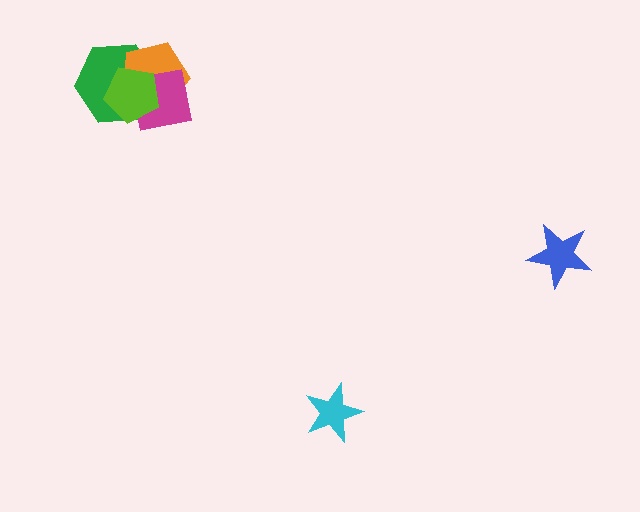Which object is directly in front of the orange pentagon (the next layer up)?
The magenta square is directly in front of the orange pentagon.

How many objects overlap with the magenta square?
3 objects overlap with the magenta square.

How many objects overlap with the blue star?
0 objects overlap with the blue star.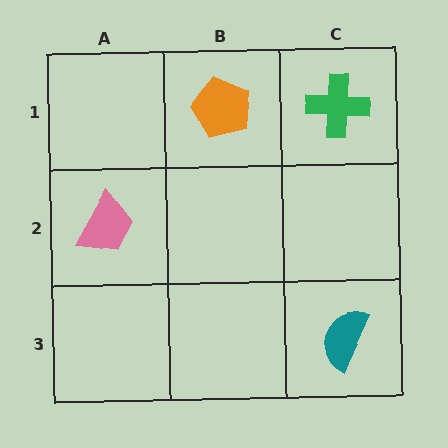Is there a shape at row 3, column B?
No, that cell is empty.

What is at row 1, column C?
A green cross.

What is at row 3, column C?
A teal semicircle.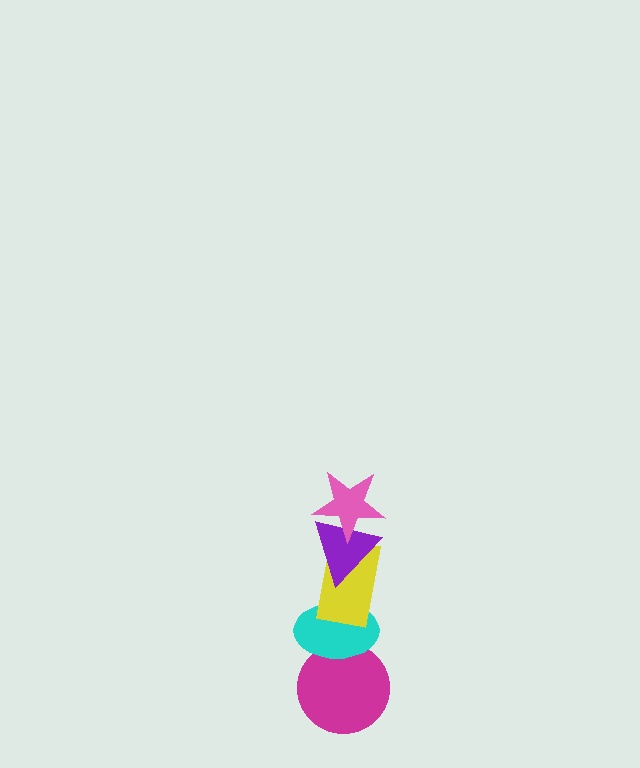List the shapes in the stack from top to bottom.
From top to bottom: the pink star, the purple triangle, the yellow rectangle, the cyan ellipse, the magenta circle.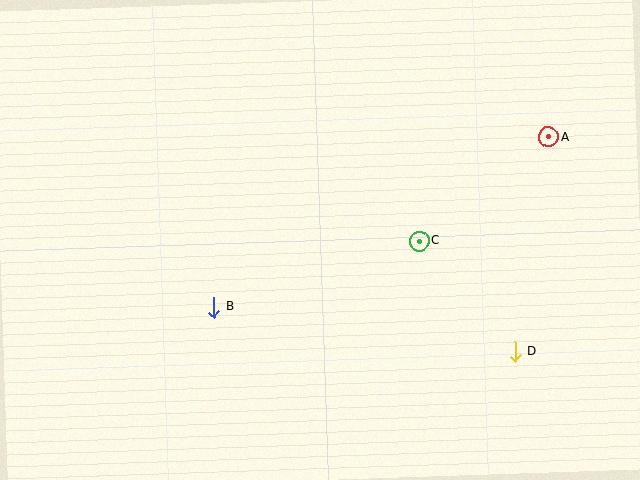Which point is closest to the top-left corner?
Point B is closest to the top-left corner.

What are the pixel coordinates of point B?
Point B is at (214, 307).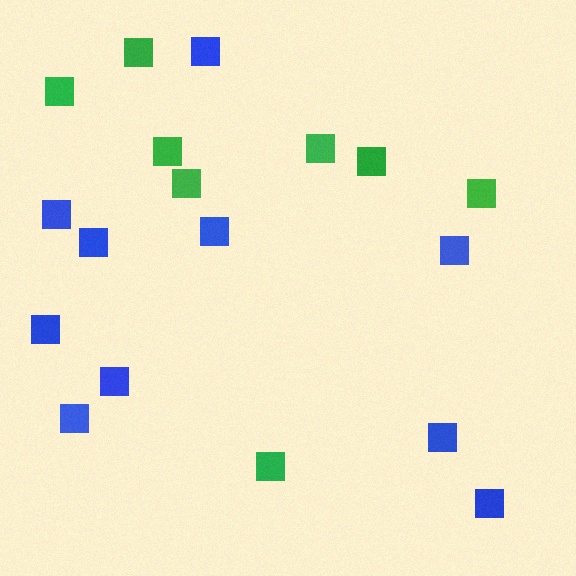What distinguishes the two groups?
There are 2 groups: one group of blue squares (10) and one group of green squares (8).